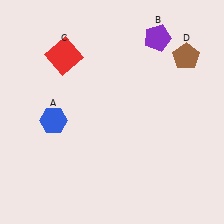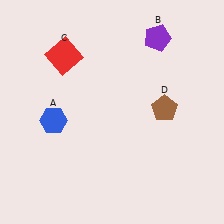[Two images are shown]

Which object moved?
The brown pentagon (D) moved down.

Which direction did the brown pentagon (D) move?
The brown pentagon (D) moved down.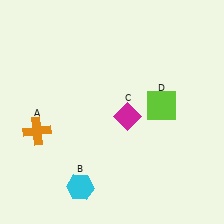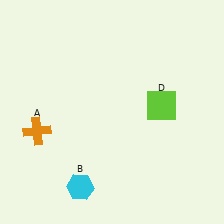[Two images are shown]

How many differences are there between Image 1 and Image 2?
There is 1 difference between the two images.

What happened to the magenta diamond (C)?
The magenta diamond (C) was removed in Image 2. It was in the bottom-right area of Image 1.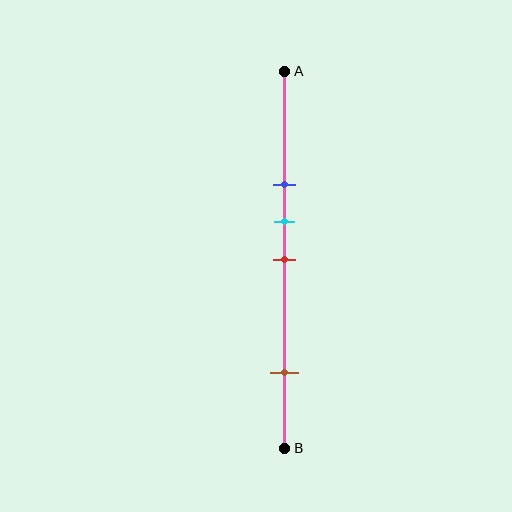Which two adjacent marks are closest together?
The cyan and red marks are the closest adjacent pair.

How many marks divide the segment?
There are 4 marks dividing the segment.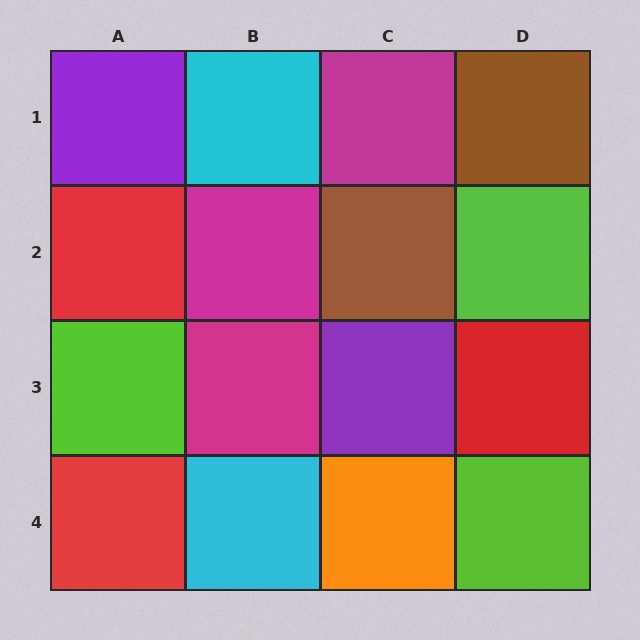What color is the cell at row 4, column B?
Cyan.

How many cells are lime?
3 cells are lime.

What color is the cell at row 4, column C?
Orange.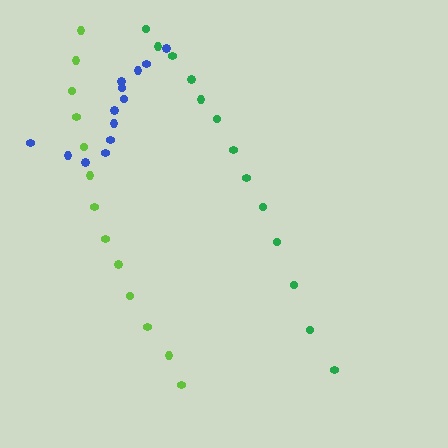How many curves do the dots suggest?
There are 3 distinct paths.